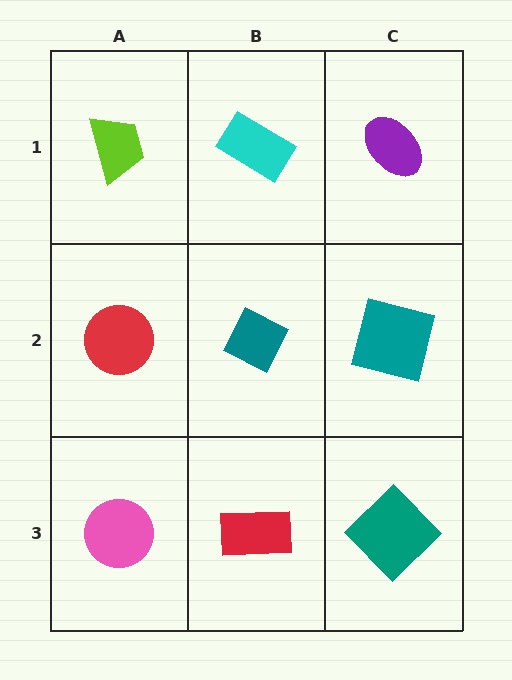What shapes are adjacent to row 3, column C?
A teal square (row 2, column C), a red rectangle (row 3, column B).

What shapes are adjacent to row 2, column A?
A lime trapezoid (row 1, column A), a pink circle (row 3, column A), a teal diamond (row 2, column B).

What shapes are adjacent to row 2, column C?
A purple ellipse (row 1, column C), a teal diamond (row 3, column C), a teal diamond (row 2, column B).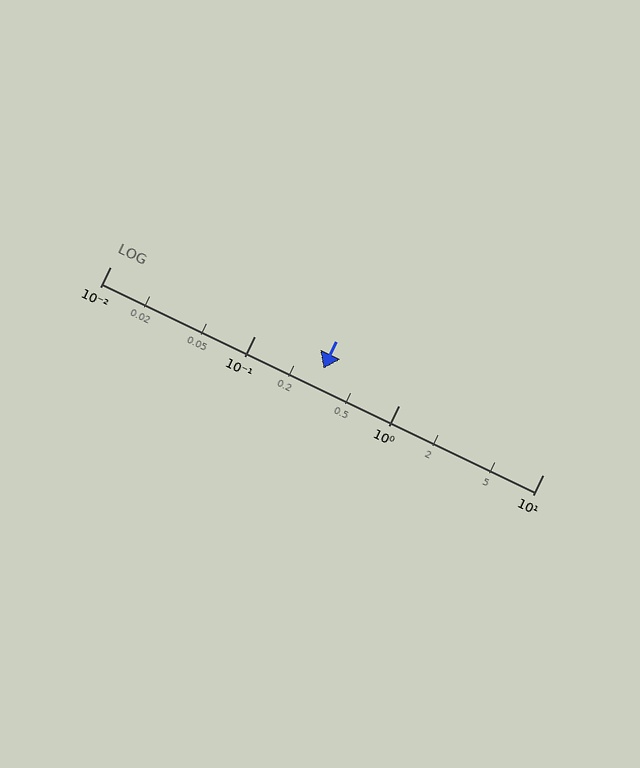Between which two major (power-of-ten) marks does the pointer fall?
The pointer is between 0.1 and 1.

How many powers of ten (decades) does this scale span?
The scale spans 3 decades, from 0.01 to 10.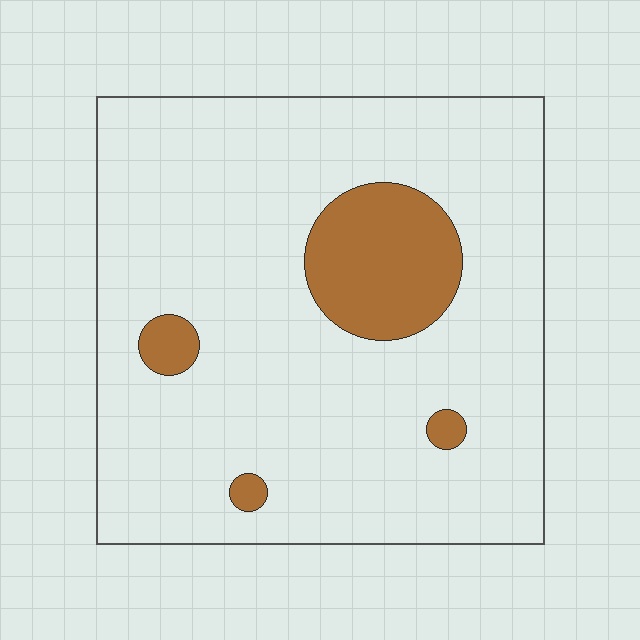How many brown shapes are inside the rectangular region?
4.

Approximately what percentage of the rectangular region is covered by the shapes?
Approximately 15%.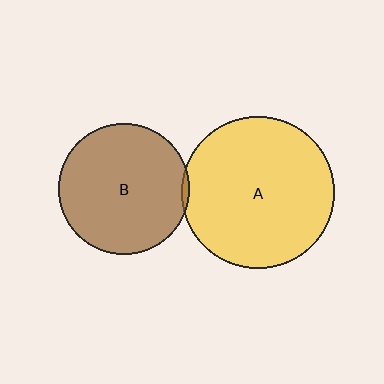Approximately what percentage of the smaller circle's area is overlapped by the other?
Approximately 5%.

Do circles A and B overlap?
Yes.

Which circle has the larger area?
Circle A (yellow).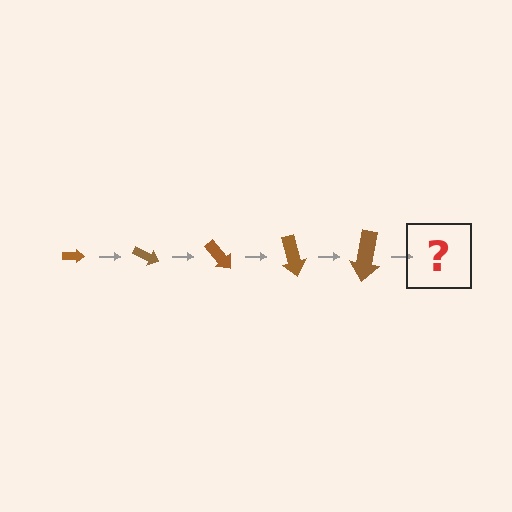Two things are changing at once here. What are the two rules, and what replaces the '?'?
The two rules are that the arrow grows larger each step and it rotates 25 degrees each step. The '?' should be an arrow, larger than the previous one and rotated 125 degrees from the start.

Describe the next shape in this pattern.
It should be an arrow, larger than the previous one and rotated 125 degrees from the start.